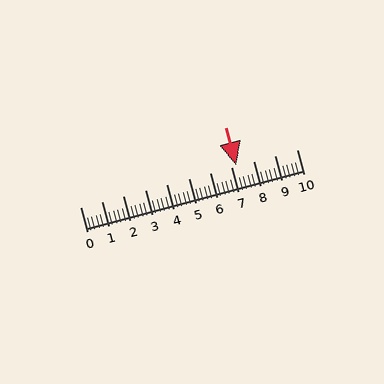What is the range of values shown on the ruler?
The ruler shows values from 0 to 10.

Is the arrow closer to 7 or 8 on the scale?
The arrow is closer to 7.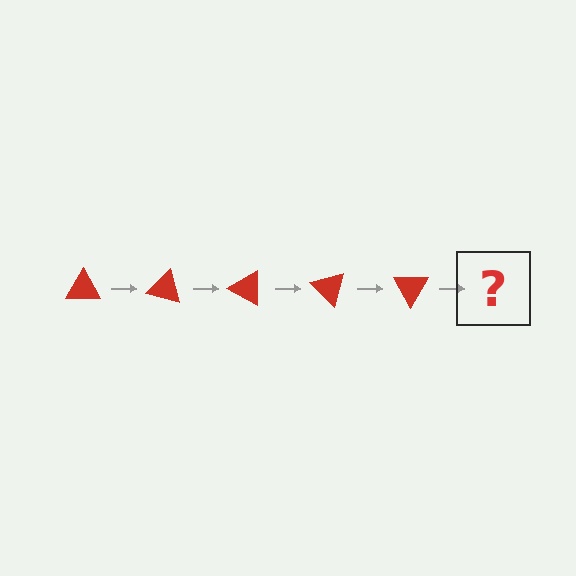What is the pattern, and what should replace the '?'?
The pattern is that the triangle rotates 15 degrees each step. The '?' should be a red triangle rotated 75 degrees.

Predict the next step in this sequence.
The next step is a red triangle rotated 75 degrees.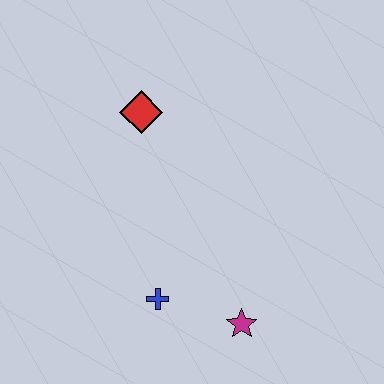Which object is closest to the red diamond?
The blue cross is closest to the red diamond.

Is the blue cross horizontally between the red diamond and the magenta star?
Yes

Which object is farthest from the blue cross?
The red diamond is farthest from the blue cross.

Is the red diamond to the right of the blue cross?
No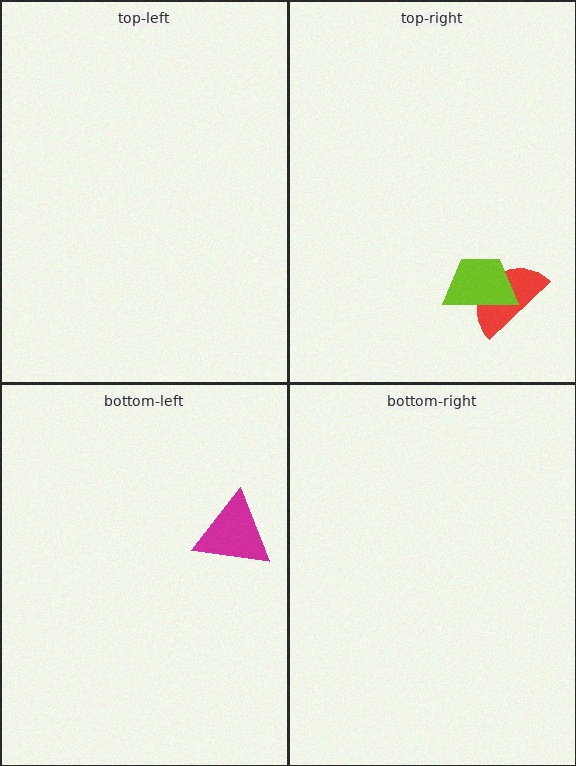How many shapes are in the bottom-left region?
1.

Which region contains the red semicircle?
The top-right region.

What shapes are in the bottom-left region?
The magenta triangle.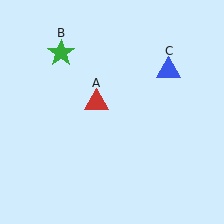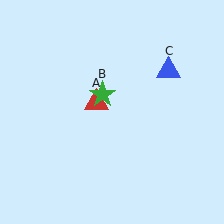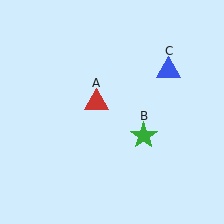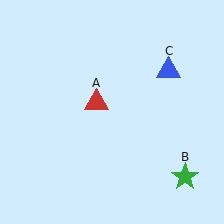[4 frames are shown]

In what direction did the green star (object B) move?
The green star (object B) moved down and to the right.